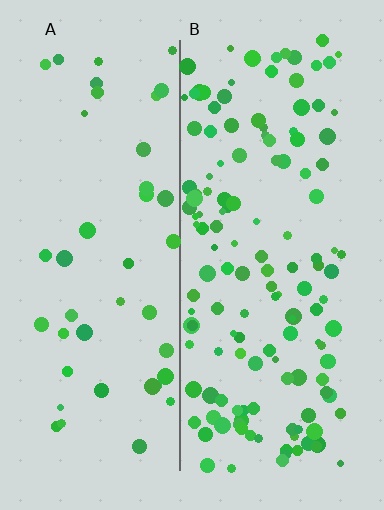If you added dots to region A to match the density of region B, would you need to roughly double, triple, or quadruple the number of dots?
Approximately triple.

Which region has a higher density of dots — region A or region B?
B (the right).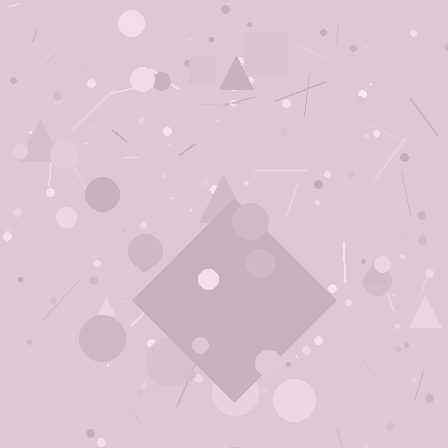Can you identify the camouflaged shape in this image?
The camouflaged shape is a diamond.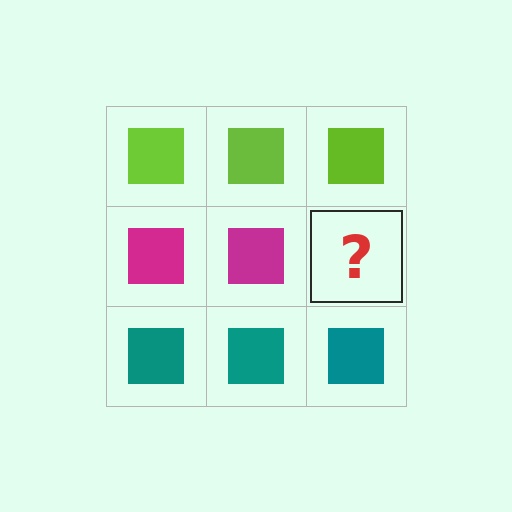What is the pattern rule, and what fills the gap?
The rule is that each row has a consistent color. The gap should be filled with a magenta square.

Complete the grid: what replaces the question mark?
The question mark should be replaced with a magenta square.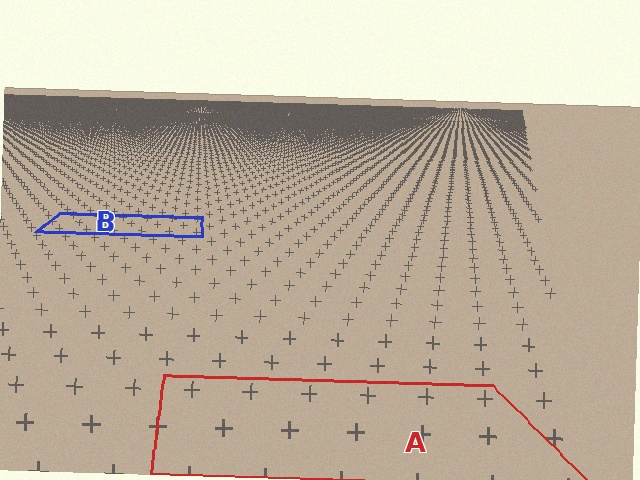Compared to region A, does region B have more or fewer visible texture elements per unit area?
Region B has more texture elements per unit area — they are packed more densely because it is farther away.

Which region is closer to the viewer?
Region A is closer. The texture elements there are larger and more spread out.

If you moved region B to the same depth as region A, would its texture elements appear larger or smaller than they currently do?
They would appear larger. At a closer depth, the same texture elements are projected at a bigger on-screen size.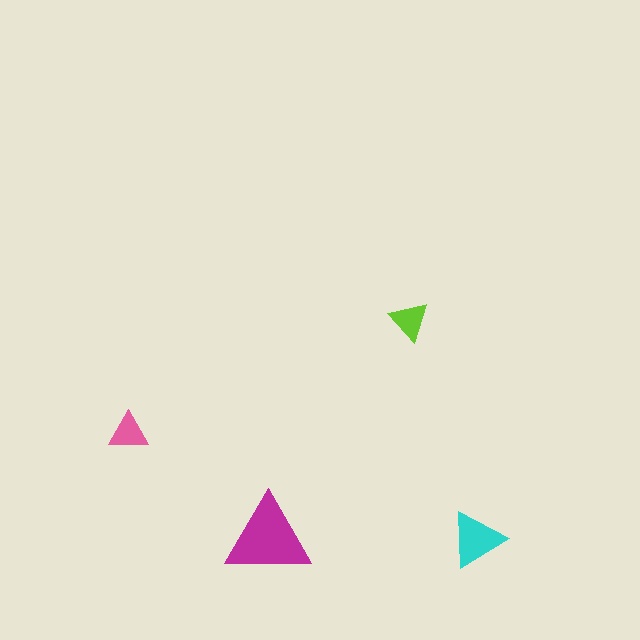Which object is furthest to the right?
The cyan triangle is rightmost.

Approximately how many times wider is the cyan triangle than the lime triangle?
About 1.5 times wider.